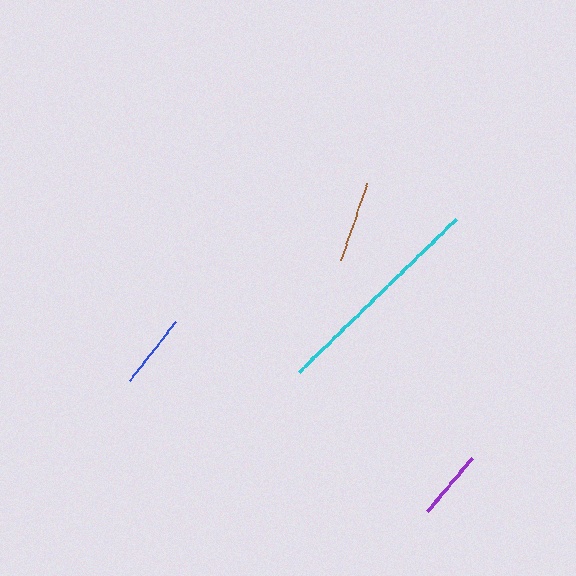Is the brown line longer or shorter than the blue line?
The brown line is longer than the blue line.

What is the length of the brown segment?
The brown segment is approximately 82 pixels long.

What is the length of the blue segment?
The blue segment is approximately 75 pixels long.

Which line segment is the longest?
The cyan line is the longest at approximately 219 pixels.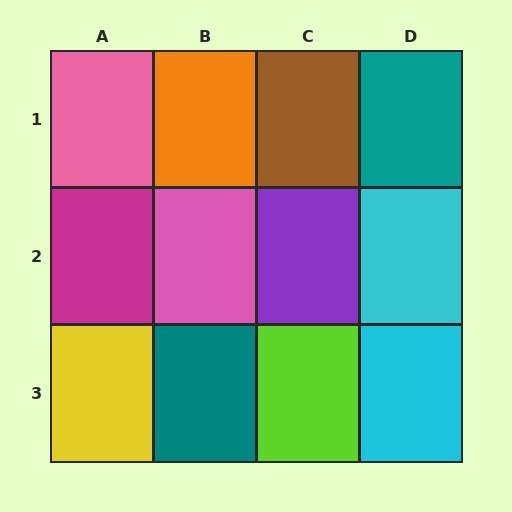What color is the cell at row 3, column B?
Teal.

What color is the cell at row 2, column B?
Pink.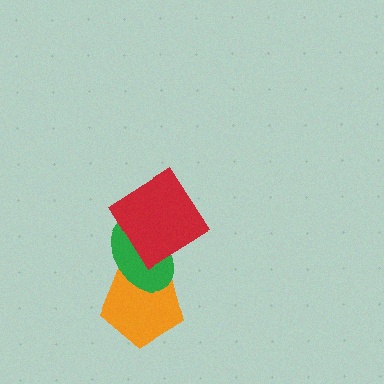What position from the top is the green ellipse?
The green ellipse is 2nd from the top.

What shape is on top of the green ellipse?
The red diamond is on top of the green ellipse.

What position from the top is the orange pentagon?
The orange pentagon is 3rd from the top.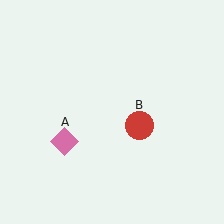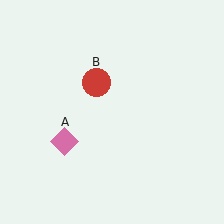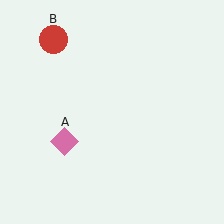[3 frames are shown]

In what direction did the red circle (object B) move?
The red circle (object B) moved up and to the left.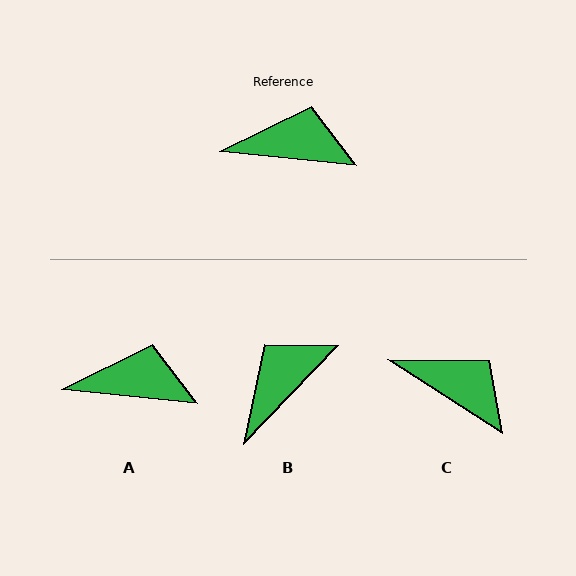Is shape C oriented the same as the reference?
No, it is off by about 27 degrees.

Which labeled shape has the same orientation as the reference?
A.